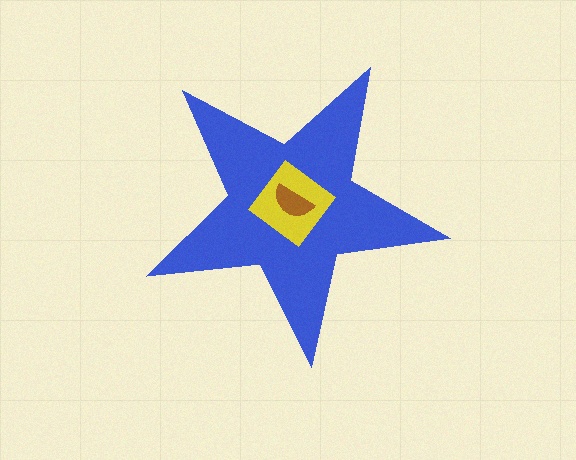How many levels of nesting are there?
3.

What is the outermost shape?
The blue star.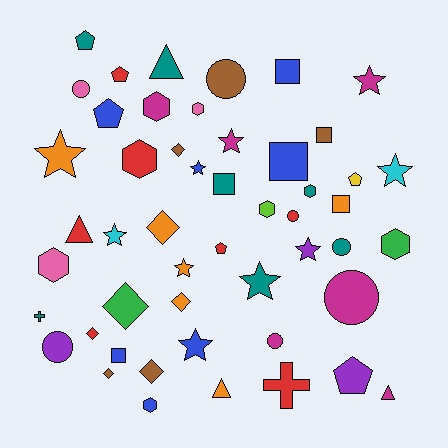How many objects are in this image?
There are 50 objects.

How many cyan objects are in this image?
There are 2 cyan objects.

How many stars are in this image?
There are 10 stars.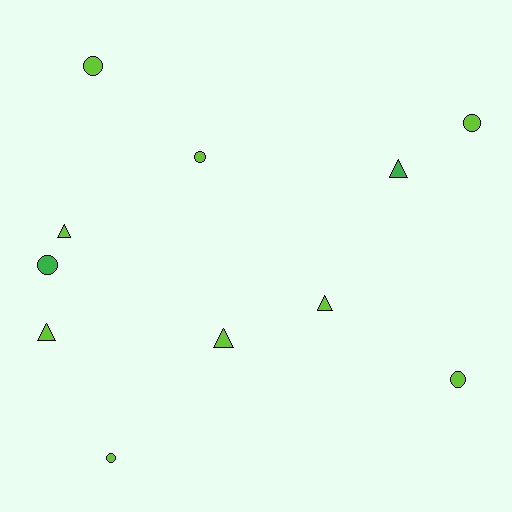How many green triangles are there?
There is 1 green triangle.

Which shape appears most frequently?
Circle, with 6 objects.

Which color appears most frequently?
Lime, with 9 objects.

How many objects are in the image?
There are 11 objects.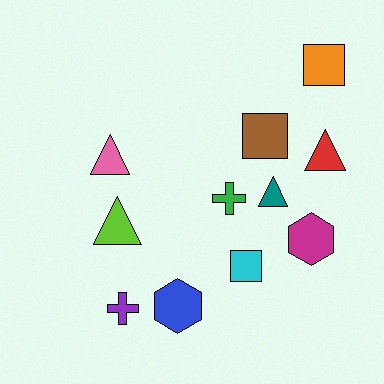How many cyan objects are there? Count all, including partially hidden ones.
There is 1 cyan object.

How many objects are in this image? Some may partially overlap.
There are 11 objects.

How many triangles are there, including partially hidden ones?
There are 4 triangles.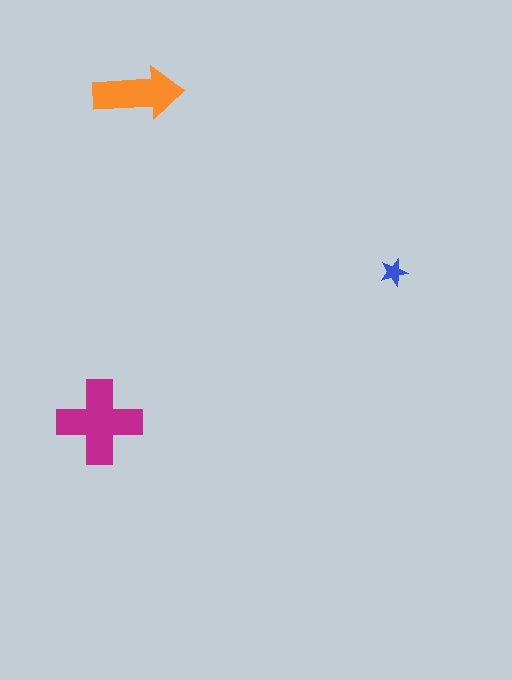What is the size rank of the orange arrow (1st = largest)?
2nd.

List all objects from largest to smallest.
The magenta cross, the orange arrow, the blue star.